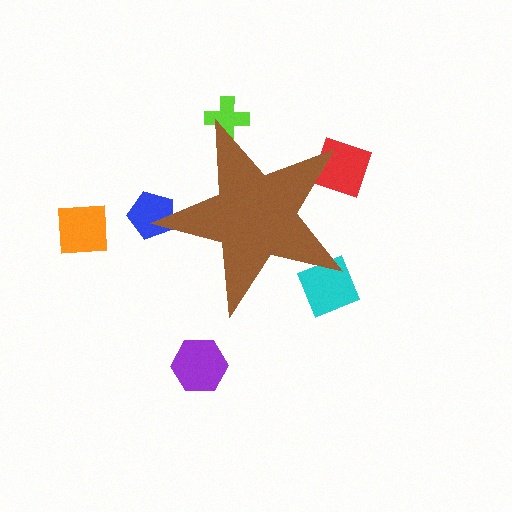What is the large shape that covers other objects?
A brown star.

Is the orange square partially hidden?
No, the orange square is fully visible.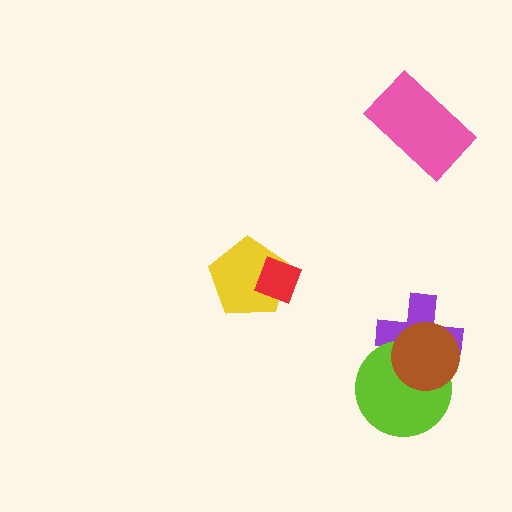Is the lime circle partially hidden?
Yes, it is partially covered by another shape.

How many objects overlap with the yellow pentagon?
1 object overlaps with the yellow pentagon.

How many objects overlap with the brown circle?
2 objects overlap with the brown circle.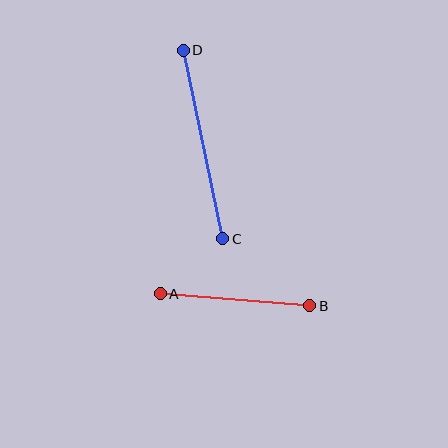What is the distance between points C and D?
The distance is approximately 193 pixels.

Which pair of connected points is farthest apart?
Points C and D are farthest apart.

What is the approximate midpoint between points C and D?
The midpoint is at approximately (203, 144) pixels.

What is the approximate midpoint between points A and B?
The midpoint is at approximately (235, 300) pixels.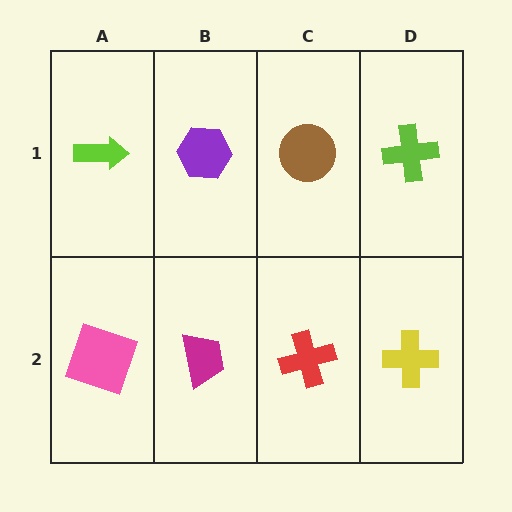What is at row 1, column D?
A lime cross.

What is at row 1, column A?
A lime arrow.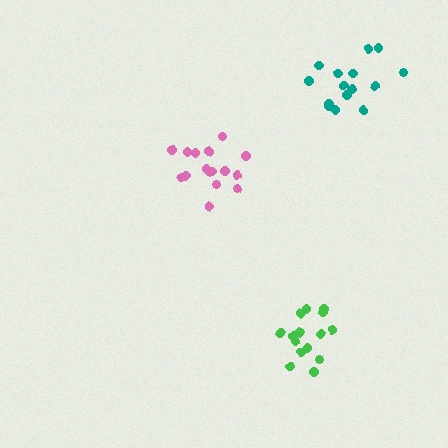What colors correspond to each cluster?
The clusters are colored: pink, teal, green.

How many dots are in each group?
Group 1: 16 dots, Group 2: 16 dots, Group 3: 16 dots (48 total).